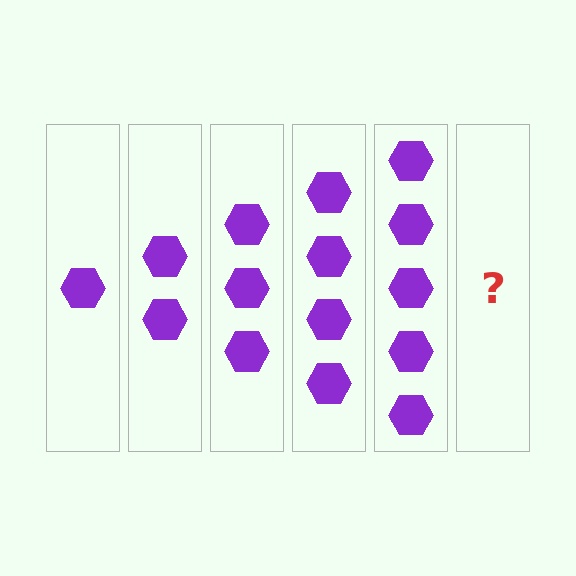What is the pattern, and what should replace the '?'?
The pattern is that each step adds one more hexagon. The '?' should be 6 hexagons.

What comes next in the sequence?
The next element should be 6 hexagons.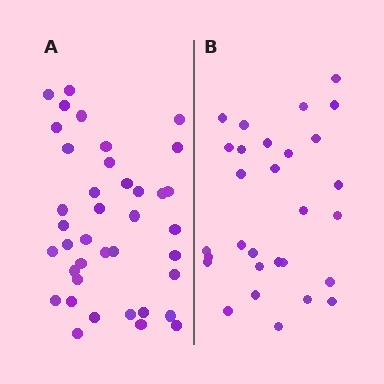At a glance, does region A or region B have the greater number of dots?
Region A (the left region) has more dots.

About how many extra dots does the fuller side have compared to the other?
Region A has roughly 10 or so more dots than region B.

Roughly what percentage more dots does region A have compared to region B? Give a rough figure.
About 35% more.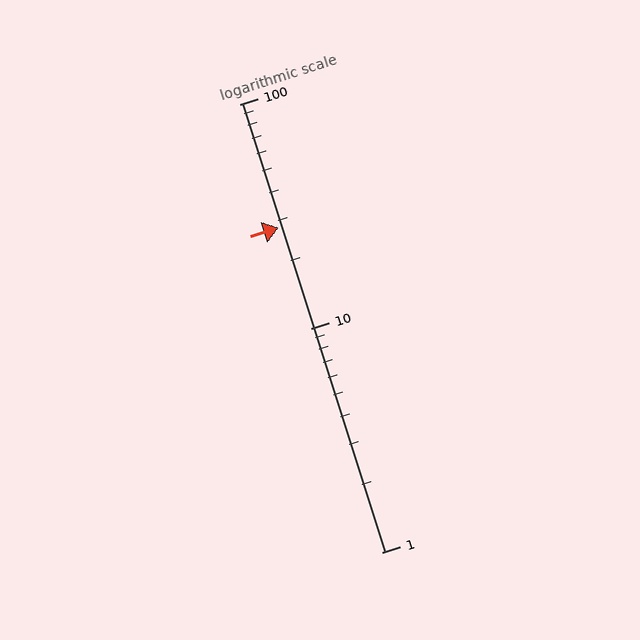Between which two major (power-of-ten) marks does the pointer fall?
The pointer is between 10 and 100.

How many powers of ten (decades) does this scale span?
The scale spans 2 decades, from 1 to 100.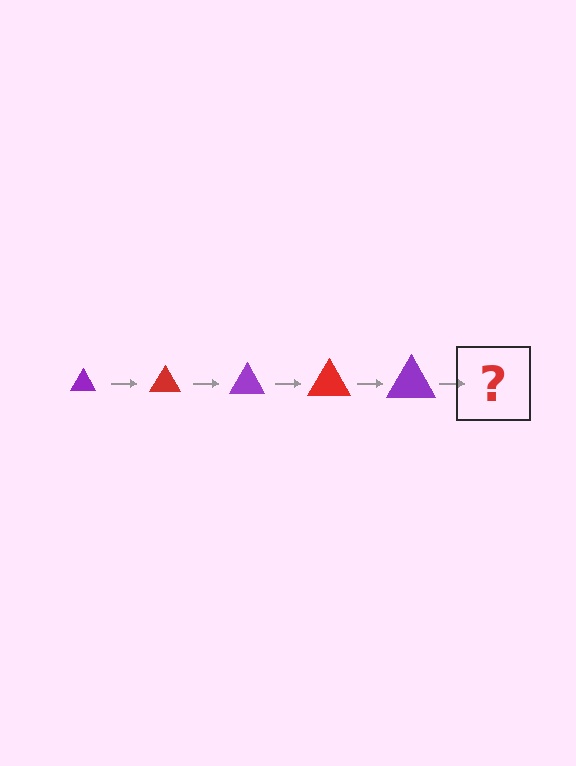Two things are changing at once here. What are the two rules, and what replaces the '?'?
The two rules are that the triangle grows larger each step and the color cycles through purple and red. The '?' should be a red triangle, larger than the previous one.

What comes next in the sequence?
The next element should be a red triangle, larger than the previous one.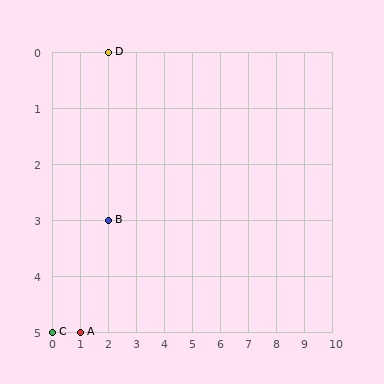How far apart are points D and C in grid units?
Points D and C are 2 columns and 5 rows apart (about 5.4 grid units diagonally).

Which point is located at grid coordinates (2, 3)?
Point B is at (2, 3).